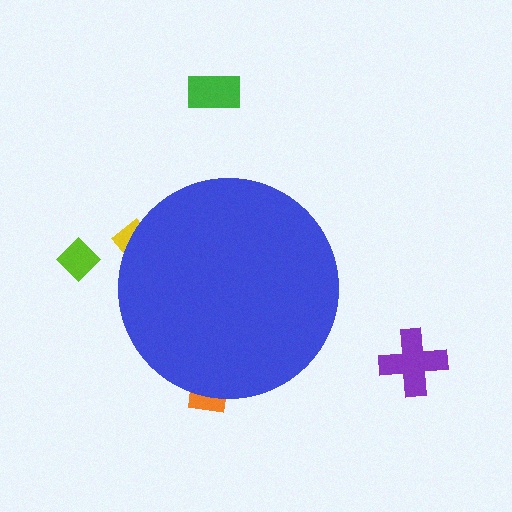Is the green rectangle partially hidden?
No, the green rectangle is fully visible.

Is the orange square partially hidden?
Yes, the orange square is partially hidden behind the blue circle.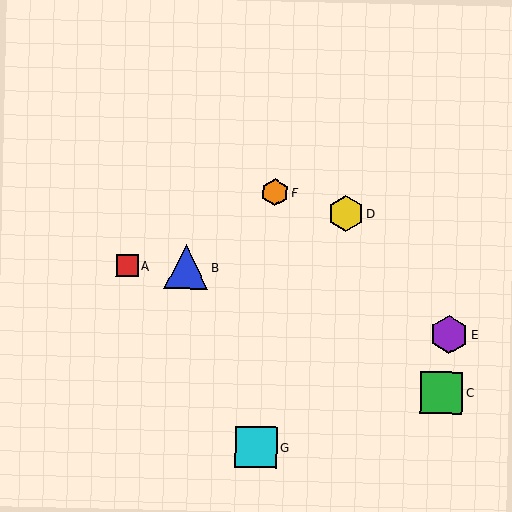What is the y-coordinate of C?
Object C is at y≈392.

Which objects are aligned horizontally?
Objects A, B are aligned horizontally.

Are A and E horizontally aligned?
No, A is at y≈266 and E is at y≈335.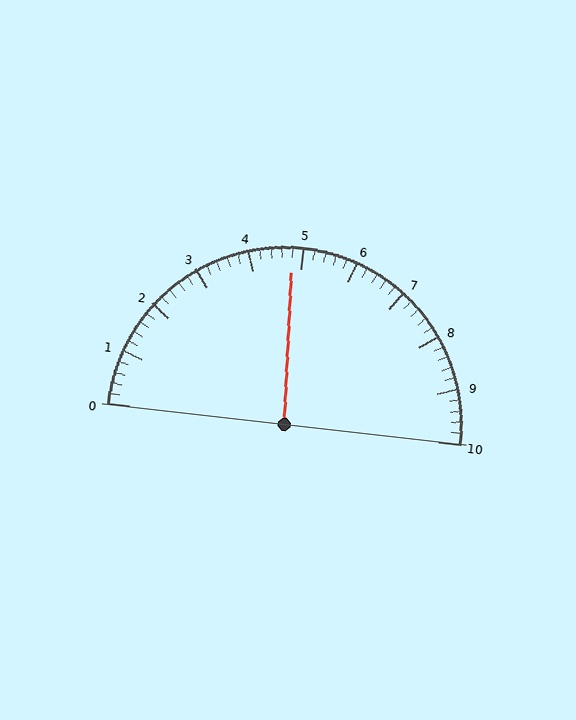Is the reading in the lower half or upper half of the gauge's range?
The reading is in the lower half of the range (0 to 10).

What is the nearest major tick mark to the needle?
The nearest major tick mark is 5.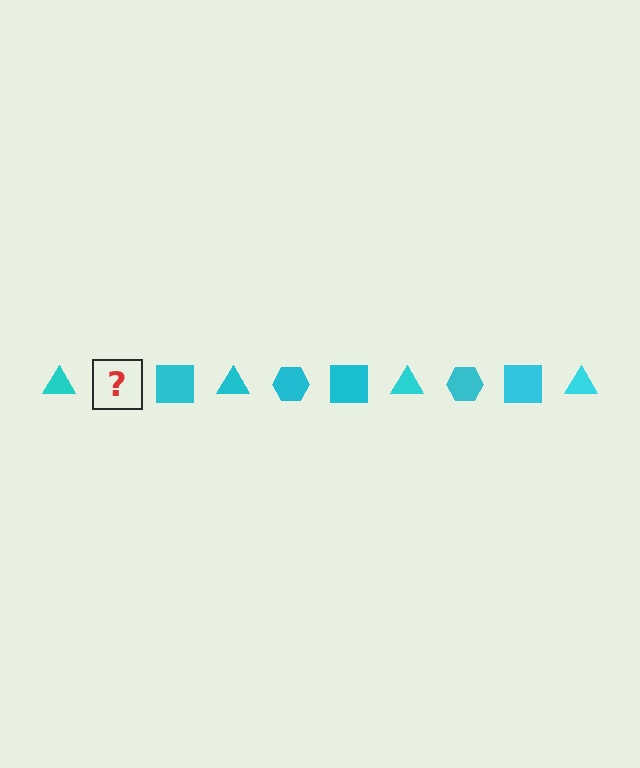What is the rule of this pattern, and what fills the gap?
The rule is that the pattern cycles through triangle, hexagon, square shapes in cyan. The gap should be filled with a cyan hexagon.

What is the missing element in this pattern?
The missing element is a cyan hexagon.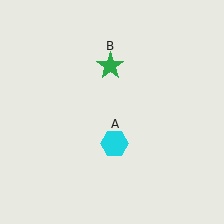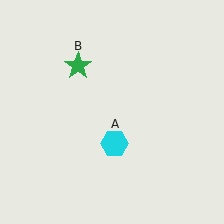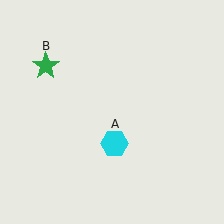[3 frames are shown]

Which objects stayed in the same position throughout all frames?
Cyan hexagon (object A) remained stationary.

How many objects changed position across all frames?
1 object changed position: green star (object B).